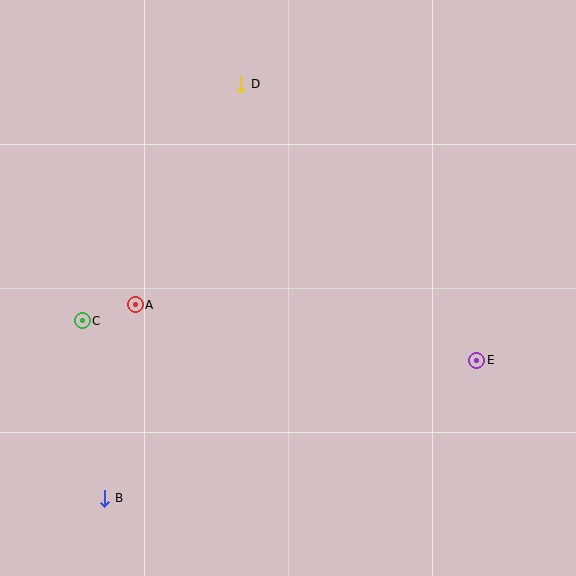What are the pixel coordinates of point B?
Point B is at (105, 498).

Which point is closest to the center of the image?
Point A at (135, 305) is closest to the center.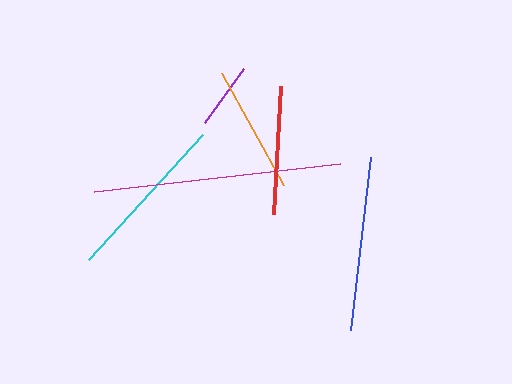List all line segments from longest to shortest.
From longest to shortest: magenta, blue, cyan, red, orange, purple.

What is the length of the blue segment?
The blue segment is approximately 174 pixels long.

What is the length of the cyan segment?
The cyan segment is approximately 169 pixels long.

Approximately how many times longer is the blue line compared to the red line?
The blue line is approximately 1.4 times the length of the red line.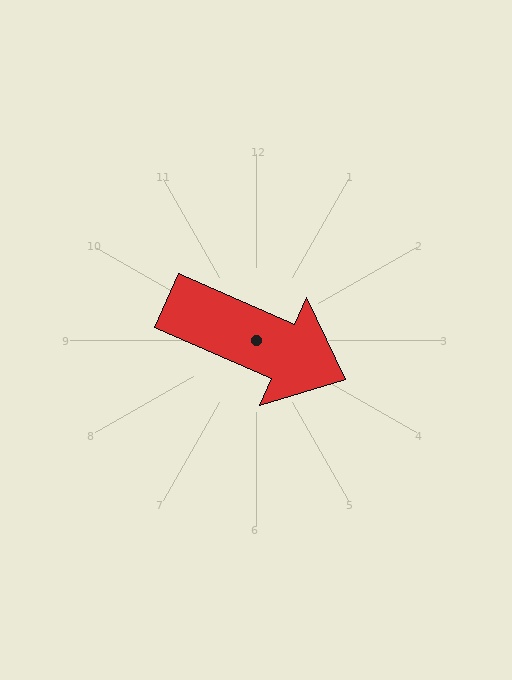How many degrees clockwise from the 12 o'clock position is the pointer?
Approximately 114 degrees.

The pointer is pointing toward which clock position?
Roughly 4 o'clock.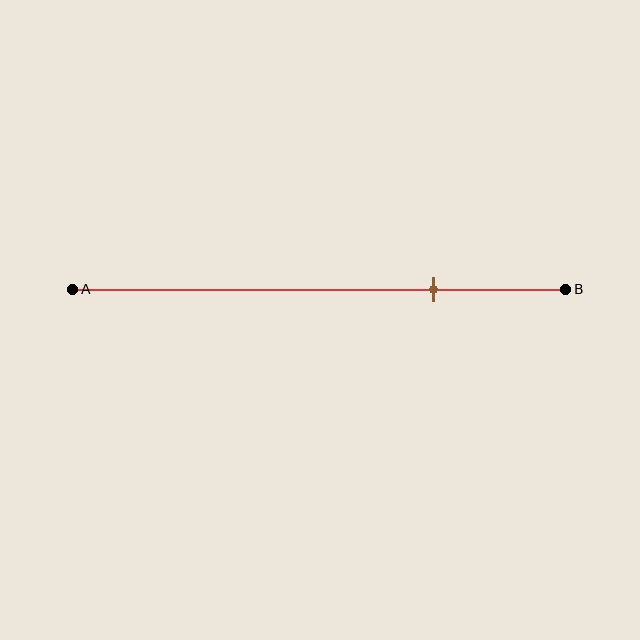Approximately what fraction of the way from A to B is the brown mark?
The brown mark is approximately 75% of the way from A to B.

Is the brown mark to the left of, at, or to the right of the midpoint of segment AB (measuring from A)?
The brown mark is to the right of the midpoint of segment AB.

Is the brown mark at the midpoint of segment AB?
No, the mark is at about 75% from A, not at the 50% midpoint.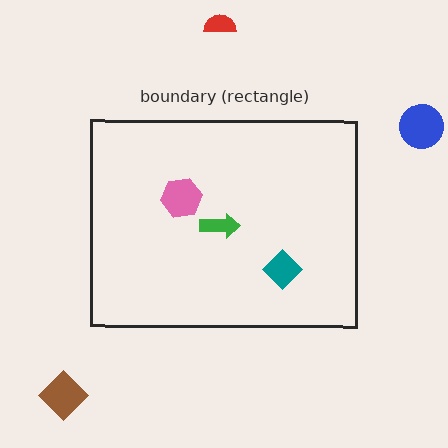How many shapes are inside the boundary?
3 inside, 3 outside.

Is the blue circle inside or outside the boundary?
Outside.